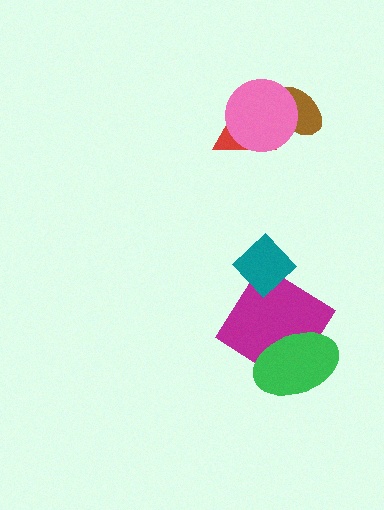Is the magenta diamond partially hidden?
Yes, it is partially covered by another shape.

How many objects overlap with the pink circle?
2 objects overlap with the pink circle.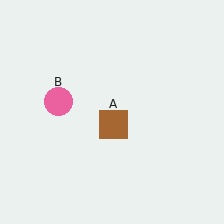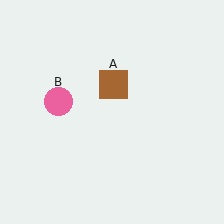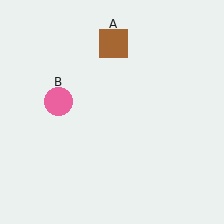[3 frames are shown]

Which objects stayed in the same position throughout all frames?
Pink circle (object B) remained stationary.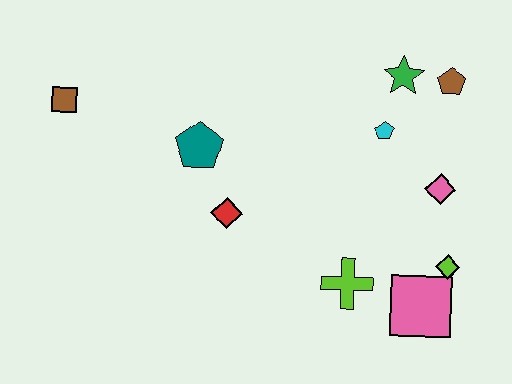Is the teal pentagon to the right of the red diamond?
No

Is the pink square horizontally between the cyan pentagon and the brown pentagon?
Yes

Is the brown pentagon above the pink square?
Yes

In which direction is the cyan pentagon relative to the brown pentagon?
The cyan pentagon is to the left of the brown pentagon.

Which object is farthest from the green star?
The brown square is farthest from the green star.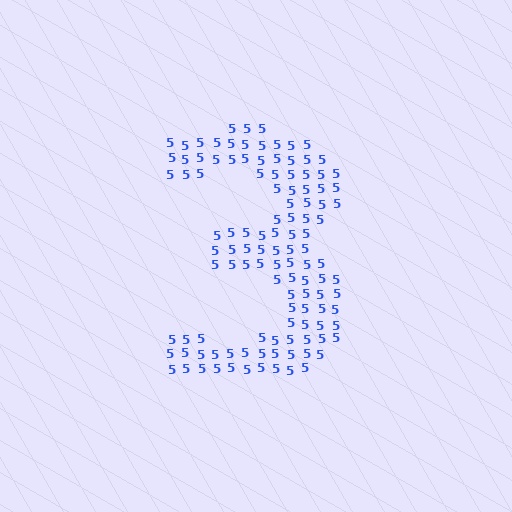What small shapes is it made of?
It is made of small digit 5's.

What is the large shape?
The large shape is the digit 3.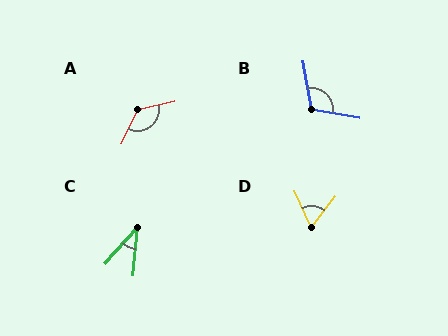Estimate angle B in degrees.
Approximately 110 degrees.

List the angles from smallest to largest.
C (37°), D (62°), B (110°), A (127°).